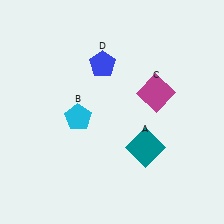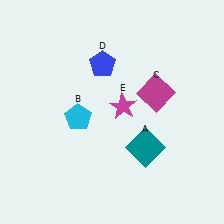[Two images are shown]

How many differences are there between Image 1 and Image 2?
There is 1 difference between the two images.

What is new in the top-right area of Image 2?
A magenta star (E) was added in the top-right area of Image 2.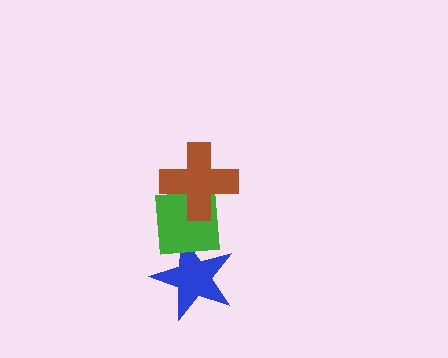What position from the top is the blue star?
The blue star is 3rd from the top.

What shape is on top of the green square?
The brown cross is on top of the green square.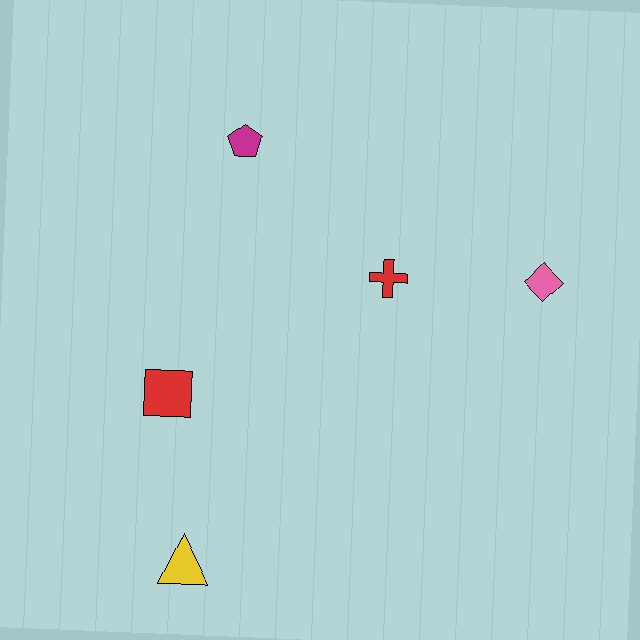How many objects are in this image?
There are 5 objects.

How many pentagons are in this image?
There is 1 pentagon.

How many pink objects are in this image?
There is 1 pink object.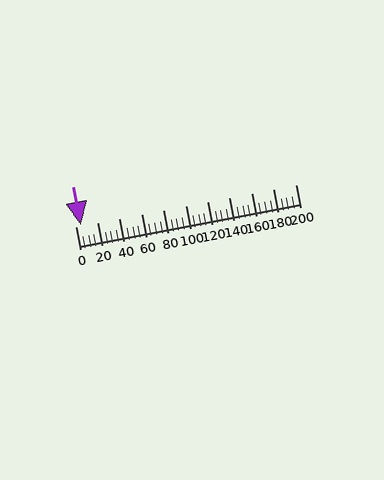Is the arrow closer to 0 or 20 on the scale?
The arrow is closer to 0.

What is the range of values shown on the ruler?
The ruler shows values from 0 to 200.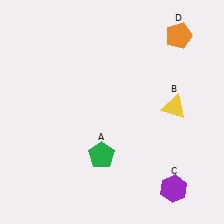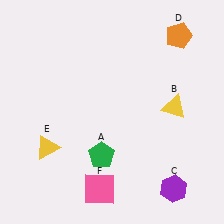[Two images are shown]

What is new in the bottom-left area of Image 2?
A yellow triangle (E) was added in the bottom-left area of Image 2.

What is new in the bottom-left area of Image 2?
A pink square (F) was added in the bottom-left area of Image 2.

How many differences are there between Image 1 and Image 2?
There are 2 differences between the two images.